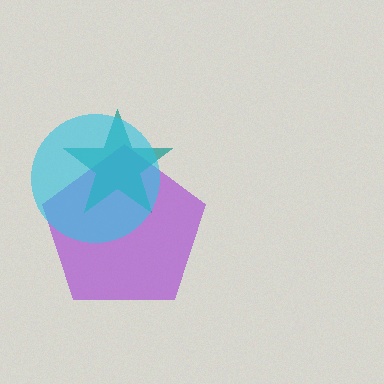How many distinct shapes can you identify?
There are 3 distinct shapes: a purple pentagon, a teal star, a cyan circle.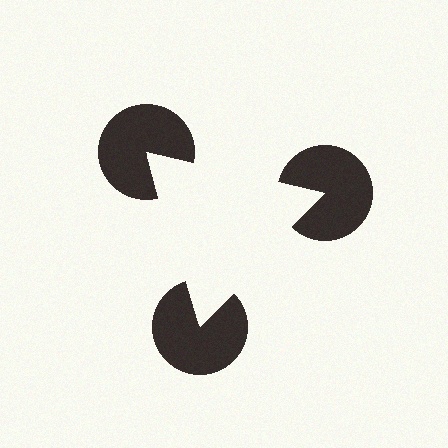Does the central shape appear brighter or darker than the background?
It typically appears slightly brighter than the background, even though no actual brightness change is drawn.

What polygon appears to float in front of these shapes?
An illusory triangle — its edges are inferred from the aligned wedge cuts in the pac-man discs, not physically drawn.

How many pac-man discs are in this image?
There are 3 — one at each vertex of the illusory triangle.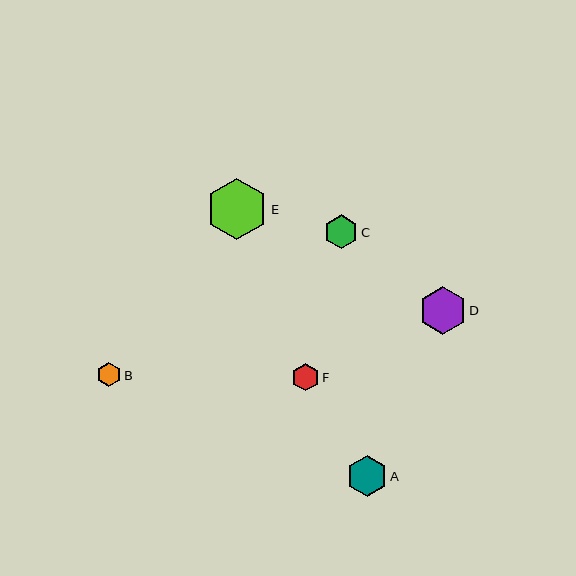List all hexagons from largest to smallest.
From largest to smallest: E, D, A, C, F, B.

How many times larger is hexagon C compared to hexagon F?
Hexagon C is approximately 1.3 times the size of hexagon F.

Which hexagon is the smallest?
Hexagon B is the smallest with a size of approximately 24 pixels.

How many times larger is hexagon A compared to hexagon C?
Hexagon A is approximately 1.2 times the size of hexagon C.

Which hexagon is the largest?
Hexagon E is the largest with a size of approximately 62 pixels.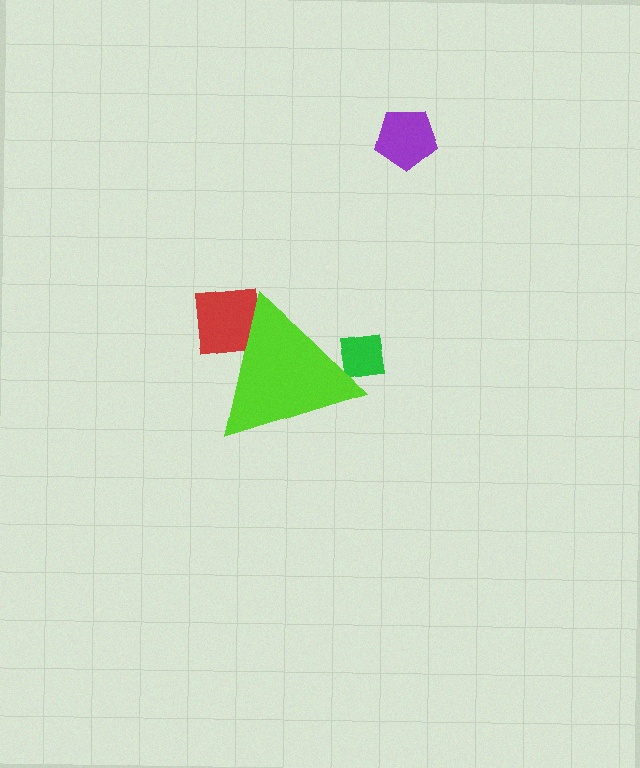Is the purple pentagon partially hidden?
No, the purple pentagon is fully visible.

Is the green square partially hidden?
Yes, the green square is partially hidden behind the lime triangle.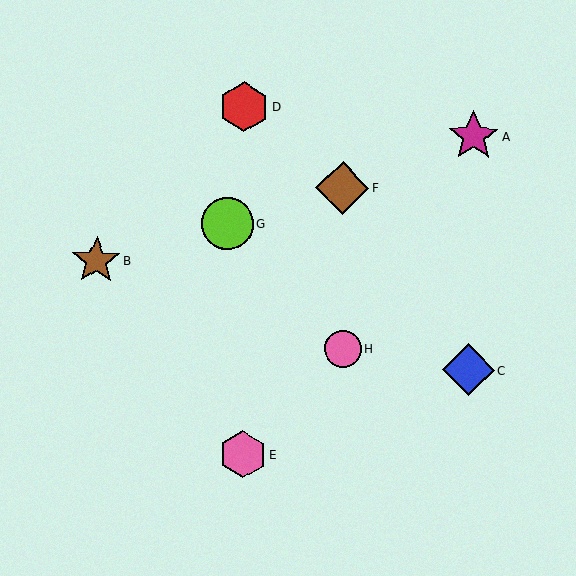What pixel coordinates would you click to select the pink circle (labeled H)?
Click at (343, 348) to select the pink circle H.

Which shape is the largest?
The brown diamond (labeled F) is the largest.